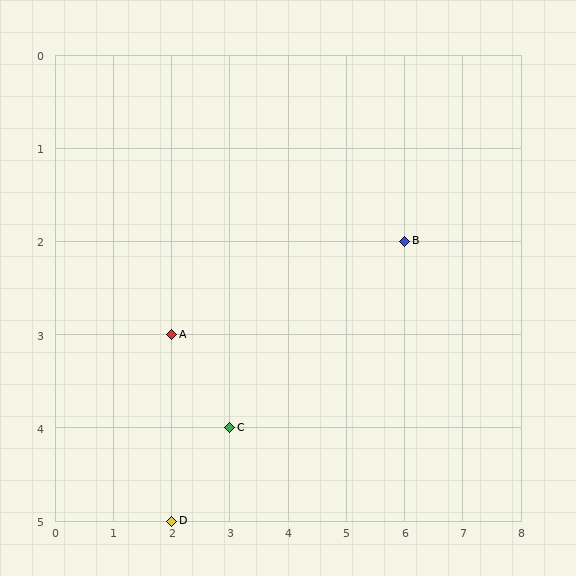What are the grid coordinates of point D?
Point D is at grid coordinates (2, 5).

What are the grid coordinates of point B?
Point B is at grid coordinates (6, 2).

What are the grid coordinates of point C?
Point C is at grid coordinates (3, 4).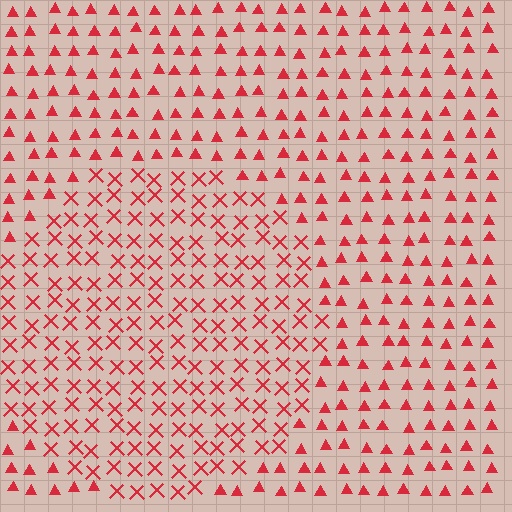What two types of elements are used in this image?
The image uses X marks inside the circle region and triangles outside it.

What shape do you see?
I see a circle.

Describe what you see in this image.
The image is filled with small red elements arranged in a uniform grid. A circle-shaped region contains X marks, while the surrounding area contains triangles. The boundary is defined purely by the change in element shape.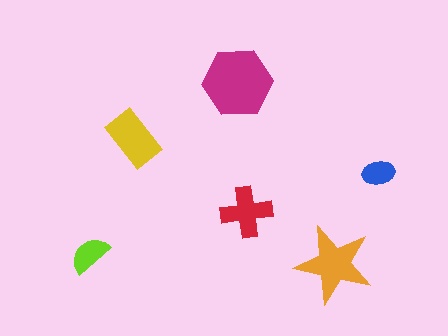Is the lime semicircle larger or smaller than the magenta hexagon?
Smaller.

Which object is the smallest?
The blue ellipse.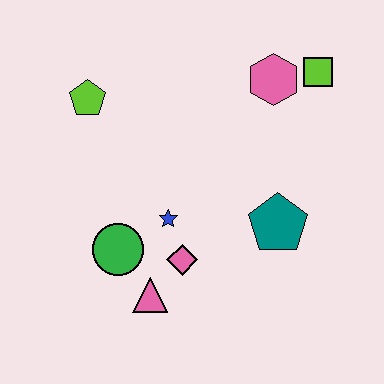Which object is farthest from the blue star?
The lime square is farthest from the blue star.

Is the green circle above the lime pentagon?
No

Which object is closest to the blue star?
The pink diamond is closest to the blue star.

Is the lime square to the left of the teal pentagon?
No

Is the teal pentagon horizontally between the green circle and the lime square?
Yes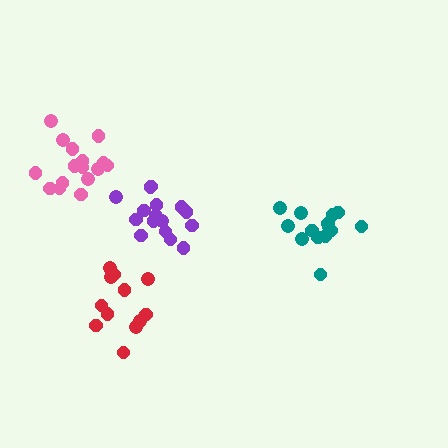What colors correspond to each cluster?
The clusters are colored: pink, purple, teal, red.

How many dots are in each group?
Group 1: 16 dots, Group 2: 16 dots, Group 3: 14 dots, Group 4: 12 dots (58 total).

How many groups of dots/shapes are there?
There are 4 groups.